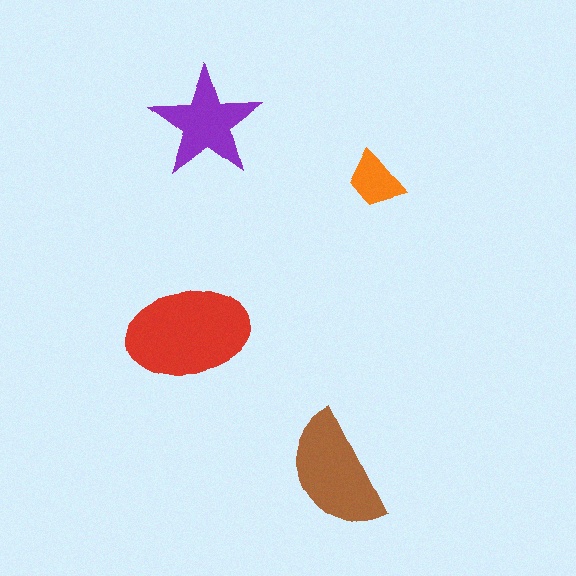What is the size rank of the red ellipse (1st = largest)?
1st.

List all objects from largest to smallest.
The red ellipse, the brown semicircle, the purple star, the orange trapezoid.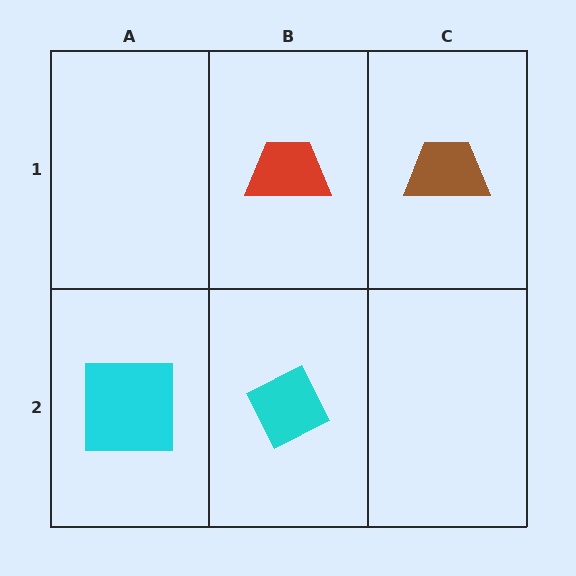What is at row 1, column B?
A red trapezoid.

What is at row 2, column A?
A cyan square.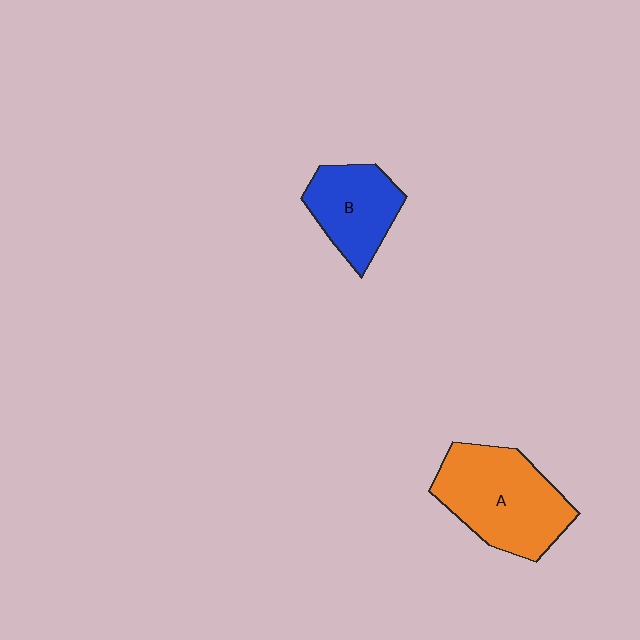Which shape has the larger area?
Shape A (orange).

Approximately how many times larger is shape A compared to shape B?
Approximately 1.5 times.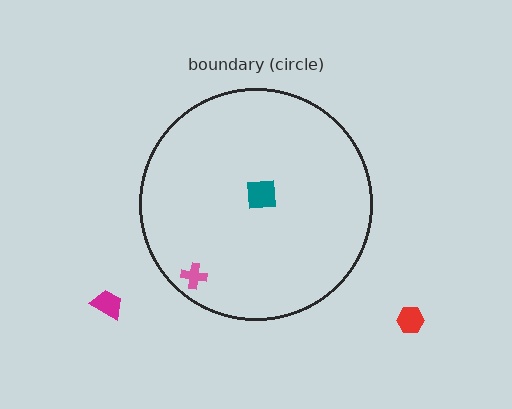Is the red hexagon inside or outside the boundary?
Outside.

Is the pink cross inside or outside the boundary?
Inside.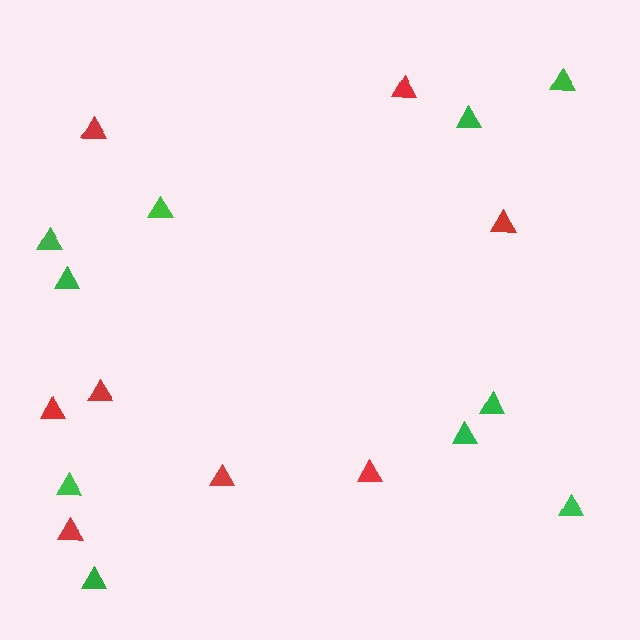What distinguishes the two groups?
There are 2 groups: one group of green triangles (10) and one group of red triangles (8).